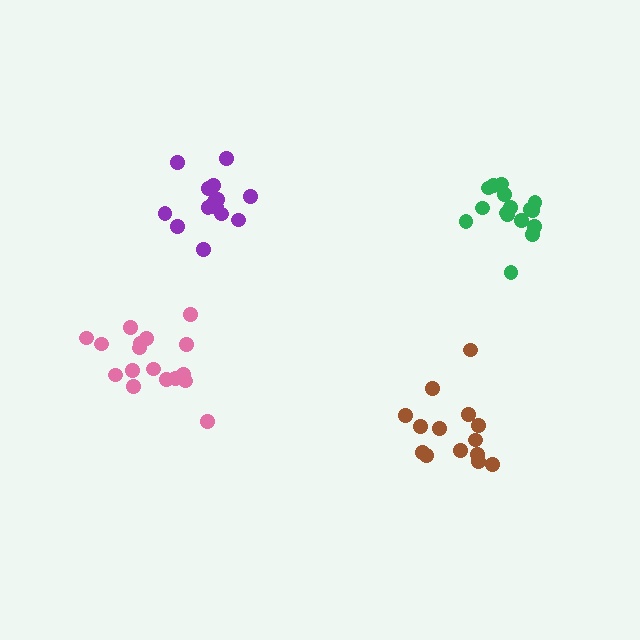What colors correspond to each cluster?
The clusters are colored: purple, green, pink, brown.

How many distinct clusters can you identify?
There are 4 distinct clusters.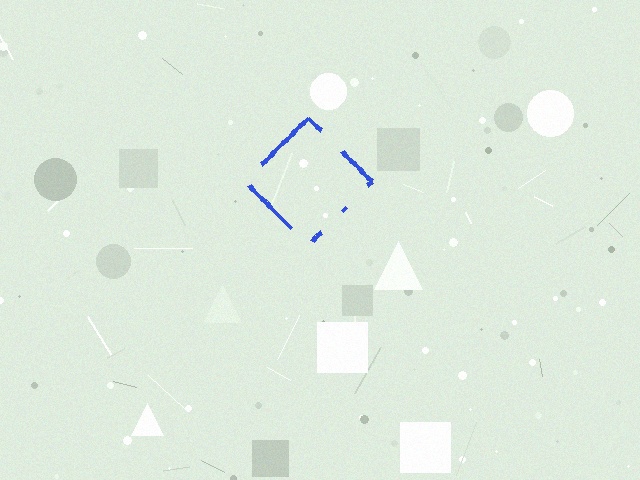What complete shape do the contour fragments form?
The contour fragments form a diamond.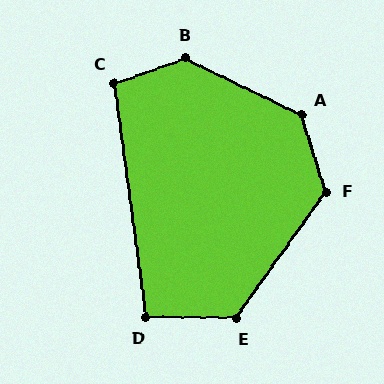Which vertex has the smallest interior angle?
D, at approximately 98 degrees.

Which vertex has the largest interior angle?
B, at approximately 135 degrees.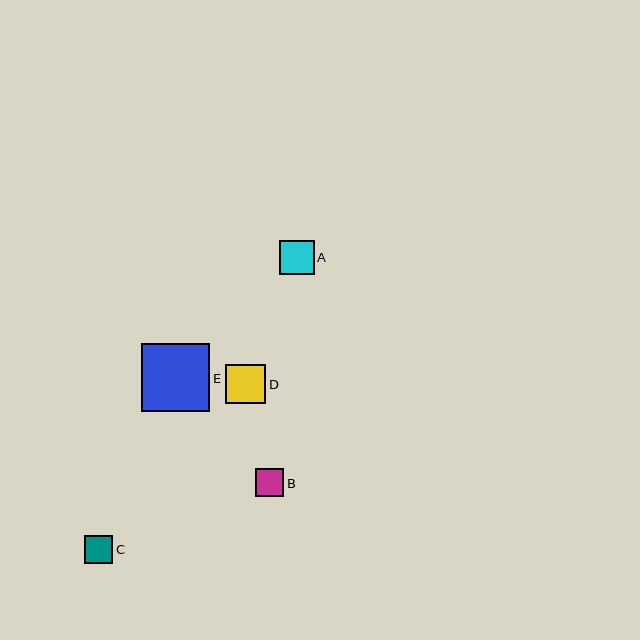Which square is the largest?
Square E is the largest with a size of approximately 68 pixels.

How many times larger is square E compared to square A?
Square E is approximately 2.0 times the size of square A.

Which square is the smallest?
Square B is the smallest with a size of approximately 28 pixels.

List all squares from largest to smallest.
From largest to smallest: E, D, A, C, B.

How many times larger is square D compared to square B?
Square D is approximately 1.4 times the size of square B.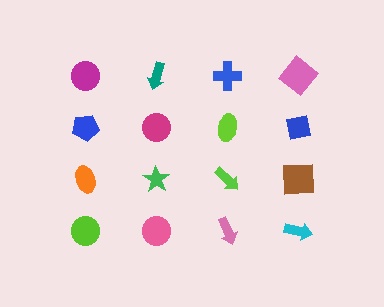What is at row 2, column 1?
A blue pentagon.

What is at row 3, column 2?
A green star.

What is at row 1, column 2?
A teal arrow.